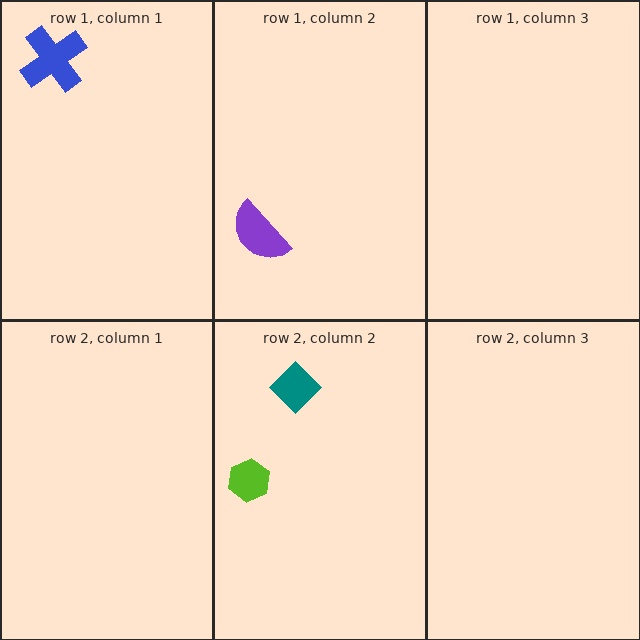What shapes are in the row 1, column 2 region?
The purple semicircle.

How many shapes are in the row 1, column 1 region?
1.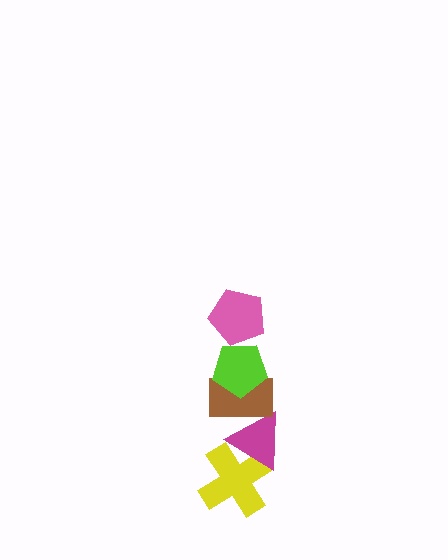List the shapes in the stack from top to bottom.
From top to bottom: the pink pentagon, the lime pentagon, the brown rectangle, the magenta triangle, the yellow cross.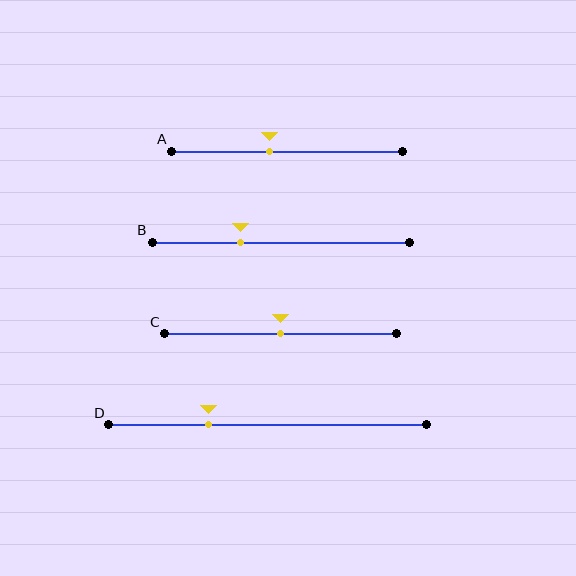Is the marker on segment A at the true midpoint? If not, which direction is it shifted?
No, the marker on segment A is shifted to the left by about 8% of the segment length.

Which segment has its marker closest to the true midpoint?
Segment C has its marker closest to the true midpoint.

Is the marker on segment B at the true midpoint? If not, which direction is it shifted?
No, the marker on segment B is shifted to the left by about 16% of the segment length.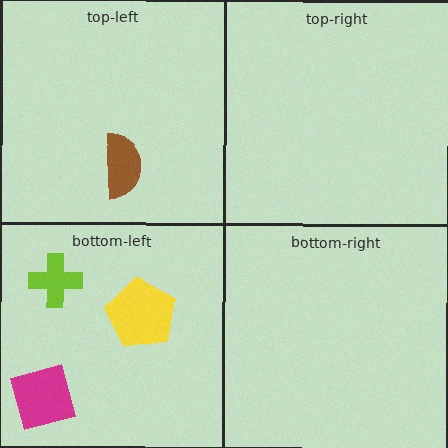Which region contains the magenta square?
The bottom-left region.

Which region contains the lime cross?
The bottom-left region.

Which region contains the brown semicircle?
The top-left region.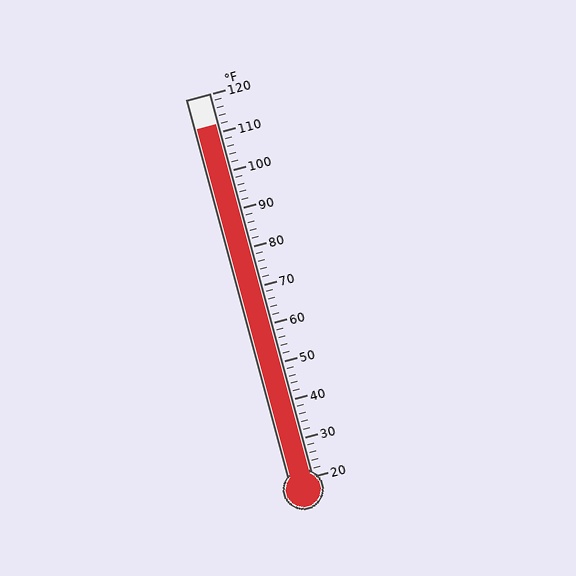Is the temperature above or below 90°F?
The temperature is above 90°F.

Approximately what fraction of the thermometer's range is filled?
The thermometer is filled to approximately 90% of its range.